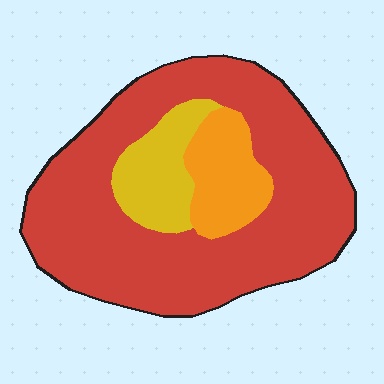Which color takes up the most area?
Red, at roughly 75%.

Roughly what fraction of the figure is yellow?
Yellow covers roughly 15% of the figure.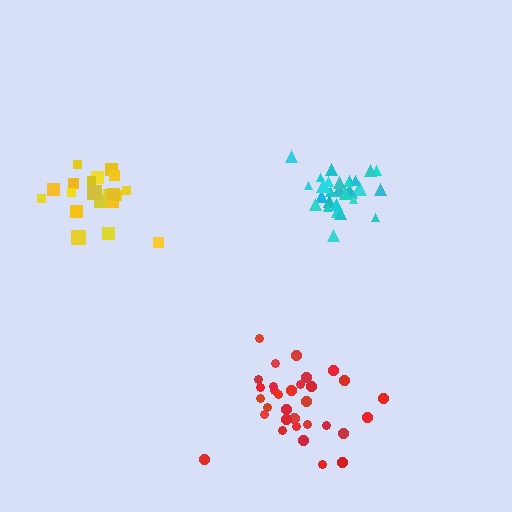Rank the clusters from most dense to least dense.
cyan, yellow, red.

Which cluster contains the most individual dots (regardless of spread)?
Red (32).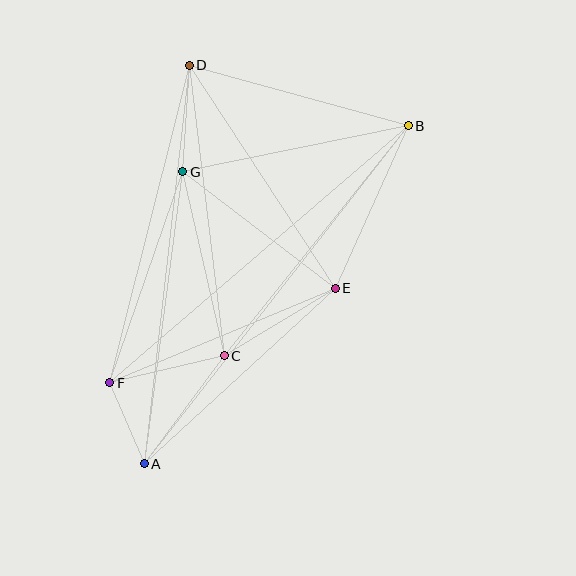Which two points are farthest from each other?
Points A and B are farthest from each other.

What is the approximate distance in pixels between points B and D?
The distance between B and D is approximately 227 pixels.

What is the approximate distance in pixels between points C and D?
The distance between C and D is approximately 292 pixels.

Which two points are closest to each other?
Points A and F are closest to each other.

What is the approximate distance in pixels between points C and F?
The distance between C and F is approximately 118 pixels.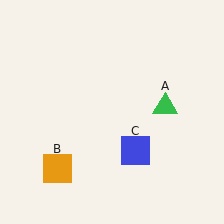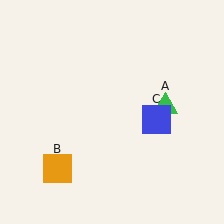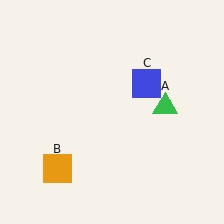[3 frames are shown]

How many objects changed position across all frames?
1 object changed position: blue square (object C).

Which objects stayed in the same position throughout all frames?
Green triangle (object A) and orange square (object B) remained stationary.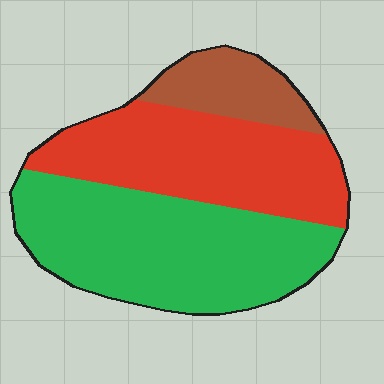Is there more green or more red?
Green.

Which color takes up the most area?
Green, at roughly 50%.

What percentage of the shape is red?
Red covers about 40% of the shape.